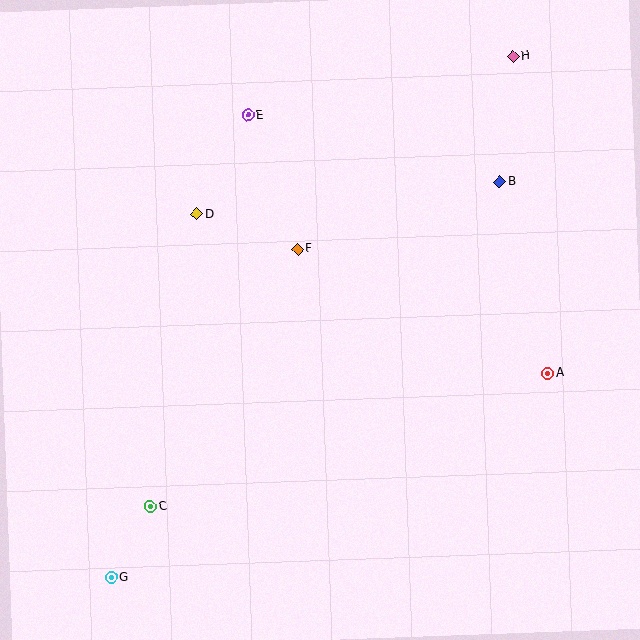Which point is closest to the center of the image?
Point F at (297, 249) is closest to the center.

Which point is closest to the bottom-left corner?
Point G is closest to the bottom-left corner.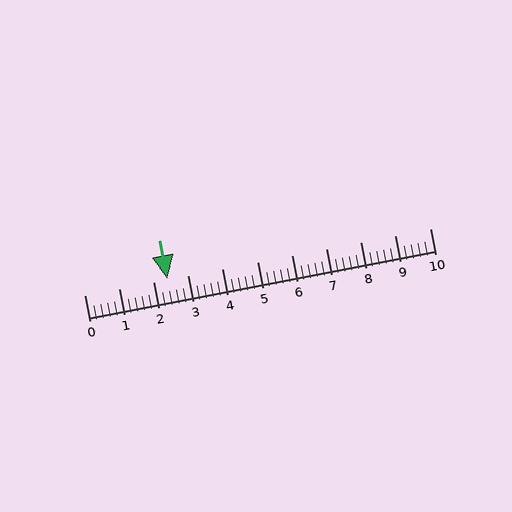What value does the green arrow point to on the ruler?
The green arrow points to approximately 2.4.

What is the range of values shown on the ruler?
The ruler shows values from 0 to 10.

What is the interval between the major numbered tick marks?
The major tick marks are spaced 1 units apart.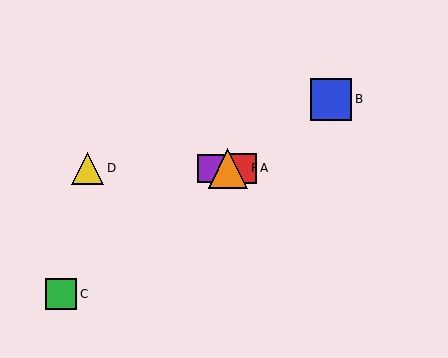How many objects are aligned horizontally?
4 objects (A, D, E, F) are aligned horizontally.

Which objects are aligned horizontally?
Objects A, D, E, F are aligned horizontally.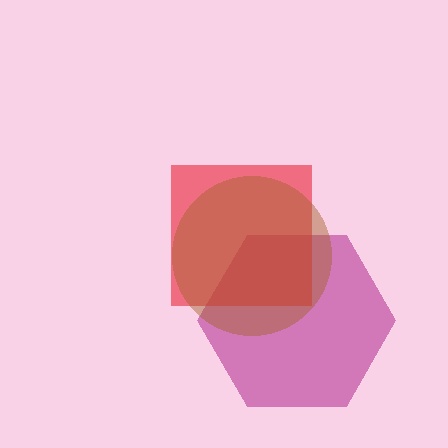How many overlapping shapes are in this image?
There are 3 overlapping shapes in the image.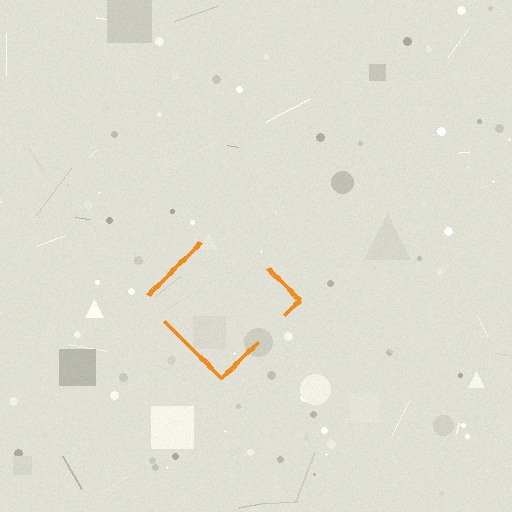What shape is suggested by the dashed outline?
The dashed outline suggests a diamond.